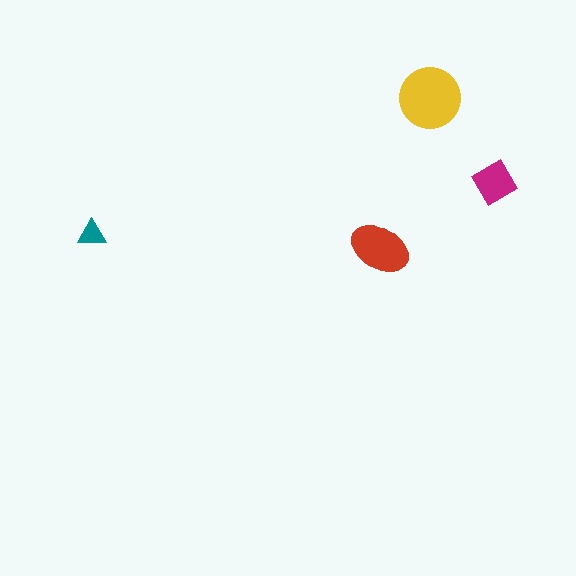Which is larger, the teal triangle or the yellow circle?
The yellow circle.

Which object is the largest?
The yellow circle.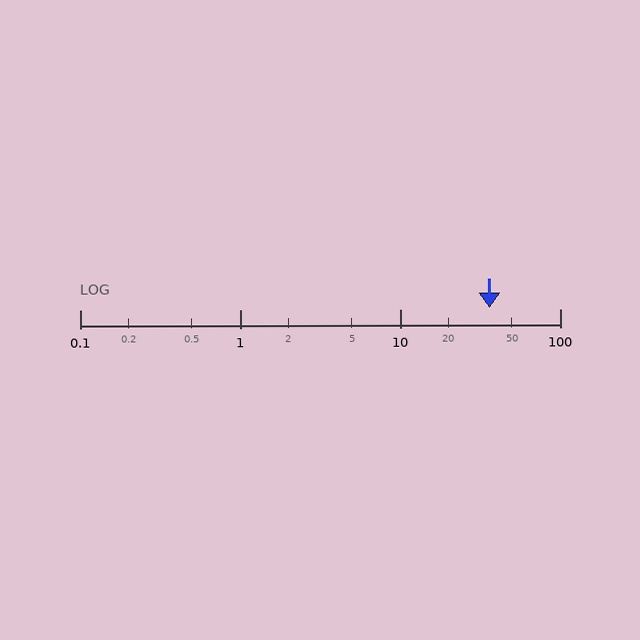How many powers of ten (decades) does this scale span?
The scale spans 3 decades, from 0.1 to 100.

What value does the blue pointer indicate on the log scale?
The pointer indicates approximately 36.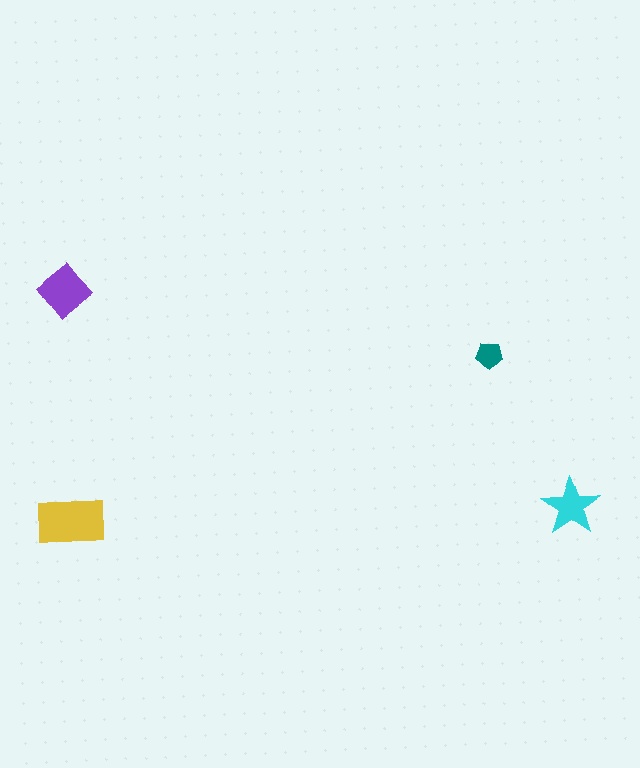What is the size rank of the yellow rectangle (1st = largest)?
1st.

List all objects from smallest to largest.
The teal pentagon, the cyan star, the purple diamond, the yellow rectangle.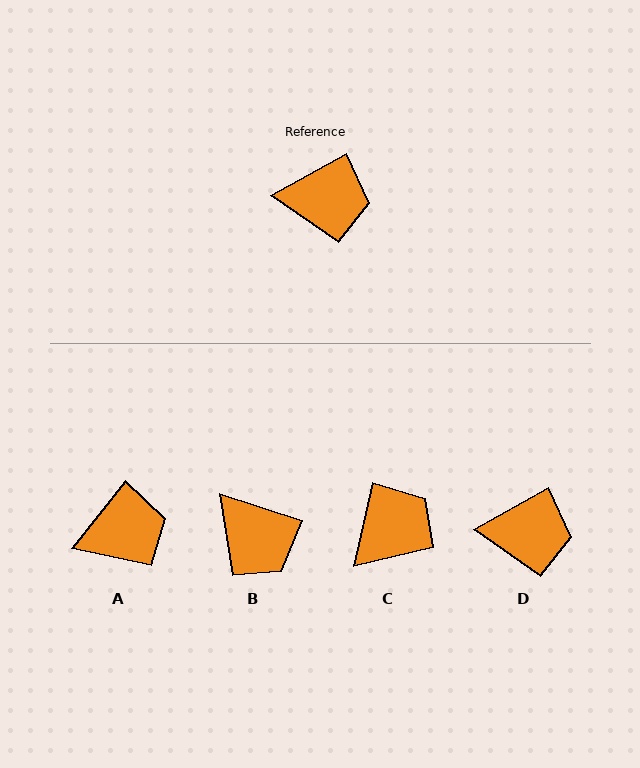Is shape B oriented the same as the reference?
No, it is off by about 47 degrees.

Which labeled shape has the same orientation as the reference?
D.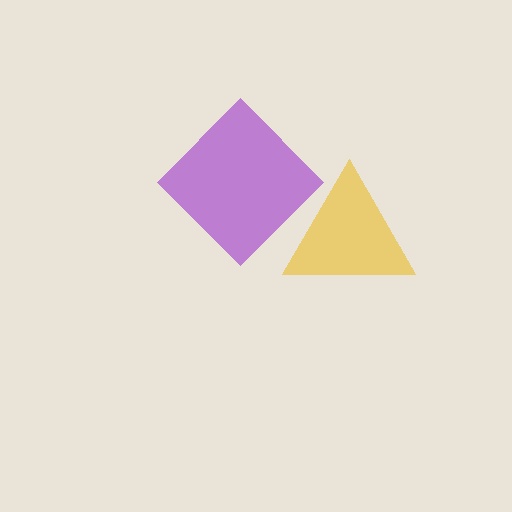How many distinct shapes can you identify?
There are 2 distinct shapes: a yellow triangle, a purple diamond.